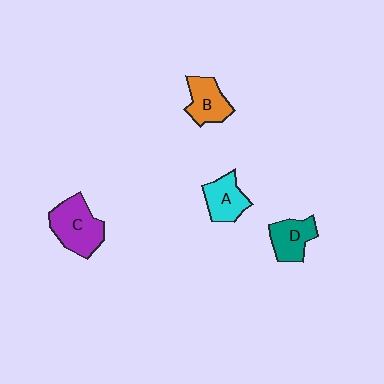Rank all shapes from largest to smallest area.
From largest to smallest: C (purple), B (orange), D (teal), A (cyan).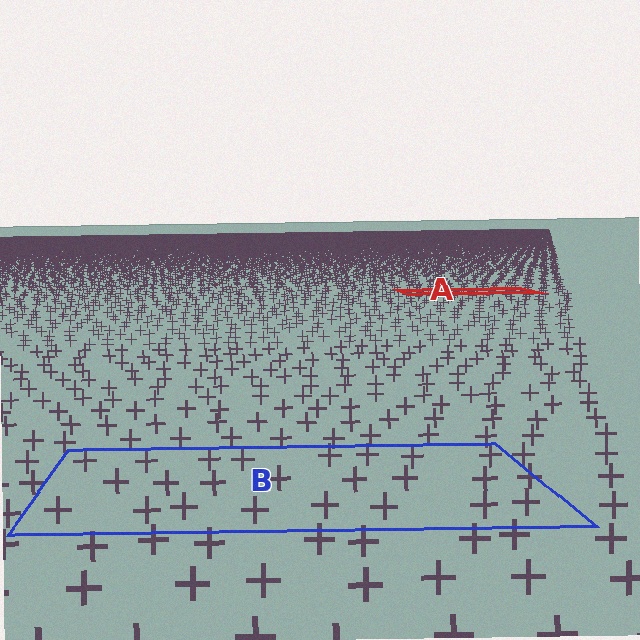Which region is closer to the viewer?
Region B is closer. The texture elements there are larger and more spread out.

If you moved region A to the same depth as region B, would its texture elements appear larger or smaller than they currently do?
They would appear larger. At a closer depth, the same texture elements are projected at a bigger on-screen size.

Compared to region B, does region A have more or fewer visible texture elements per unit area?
Region A has more texture elements per unit area — they are packed more densely because it is farther away.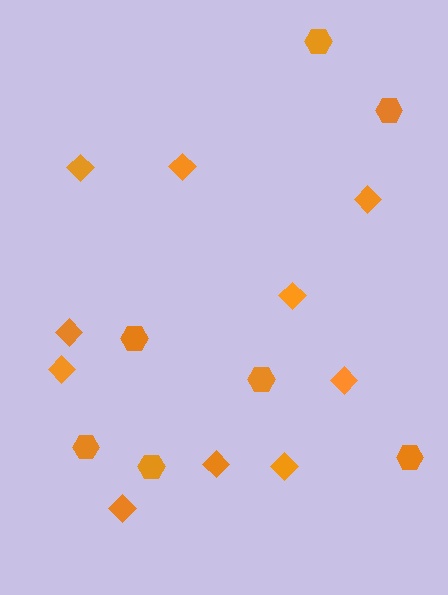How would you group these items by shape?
There are 2 groups: one group of diamonds (10) and one group of hexagons (7).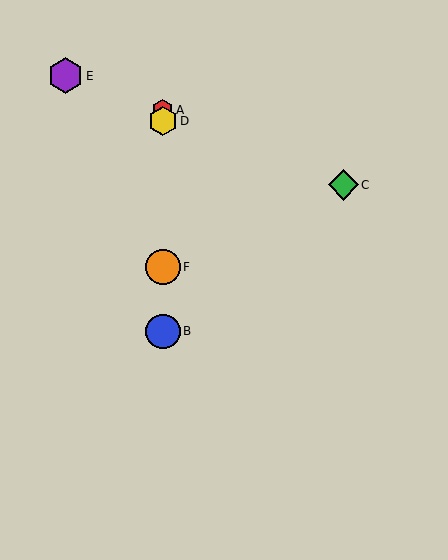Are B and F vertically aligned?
Yes, both are at x≈163.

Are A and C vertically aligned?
No, A is at x≈163 and C is at x≈343.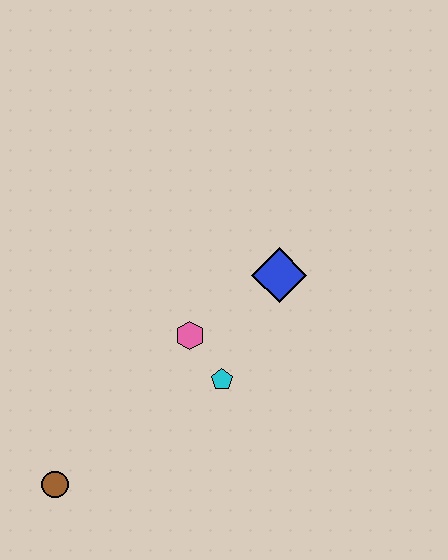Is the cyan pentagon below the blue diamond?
Yes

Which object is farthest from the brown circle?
The blue diamond is farthest from the brown circle.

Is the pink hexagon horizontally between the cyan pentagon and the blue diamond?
No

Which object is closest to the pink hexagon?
The cyan pentagon is closest to the pink hexagon.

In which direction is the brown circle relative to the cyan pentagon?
The brown circle is to the left of the cyan pentagon.